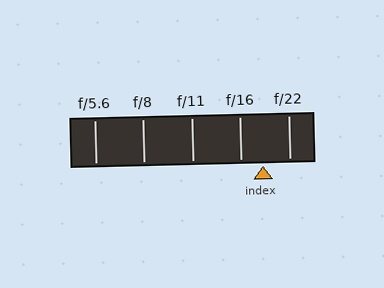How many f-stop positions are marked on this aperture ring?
There are 5 f-stop positions marked.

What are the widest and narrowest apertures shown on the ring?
The widest aperture shown is f/5.6 and the narrowest is f/22.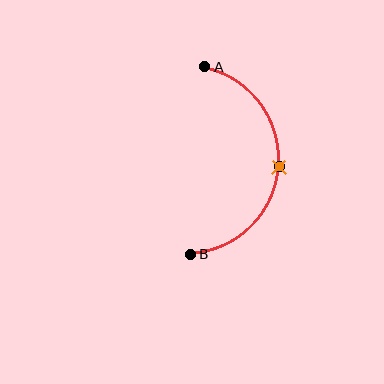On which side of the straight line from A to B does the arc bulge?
The arc bulges to the right of the straight line connecting A and B.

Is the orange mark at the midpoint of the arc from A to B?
Yes. The orange mark lies on the arc at equal arc-length from both A and B — it is the arc midpoint.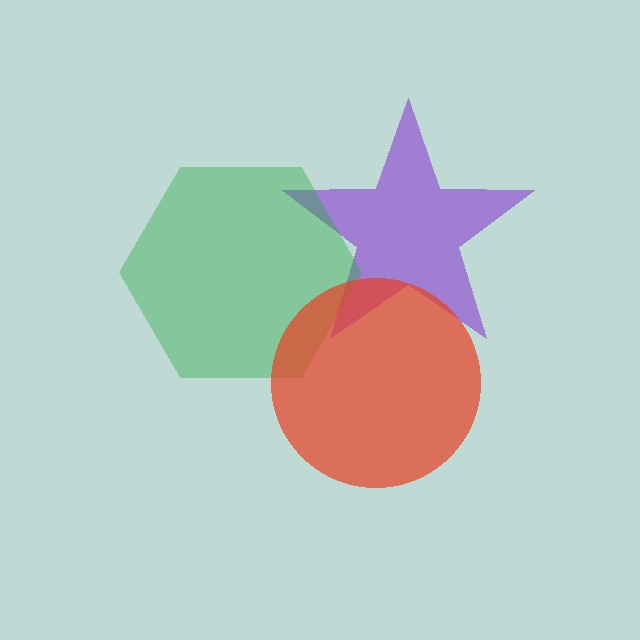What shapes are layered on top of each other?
The layered shapes are: a purple star, a green hexagon, a red circle.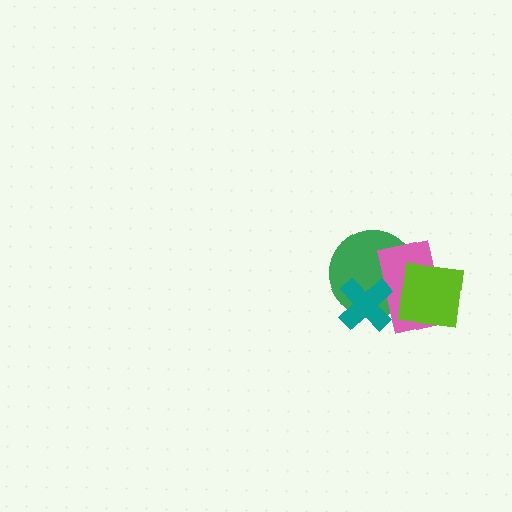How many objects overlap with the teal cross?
2 objects overlap with the teal cross.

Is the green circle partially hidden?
Yes, it is partially covered by another shape.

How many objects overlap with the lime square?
2 objects overlap with the lime square.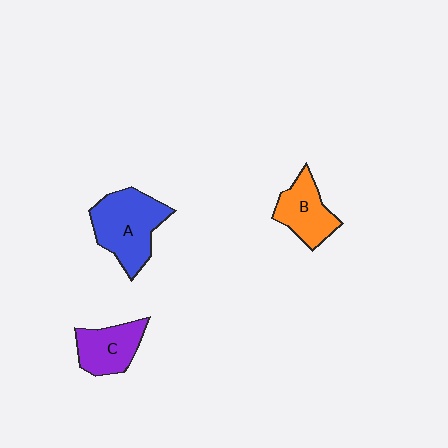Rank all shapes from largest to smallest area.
From largest to smallest: A (blue), B (orange), C (purple).